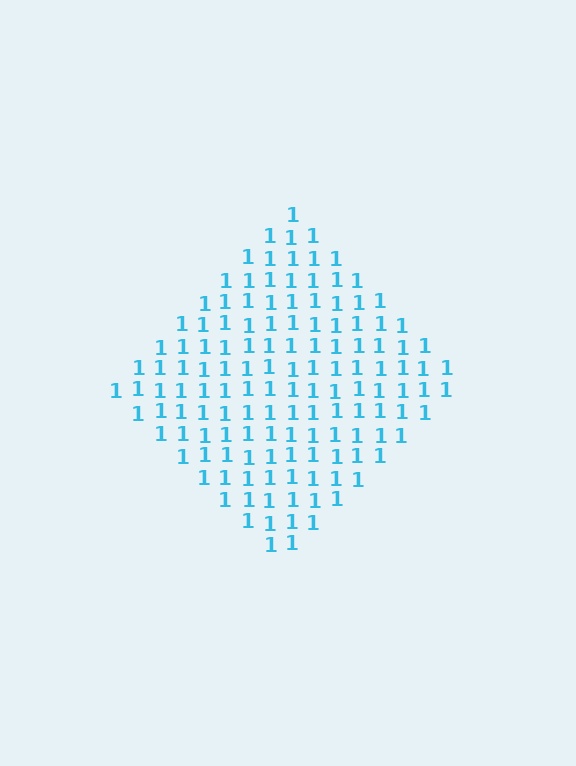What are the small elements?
The small elements are digit 1's.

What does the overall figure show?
The overall figure shows a diamond.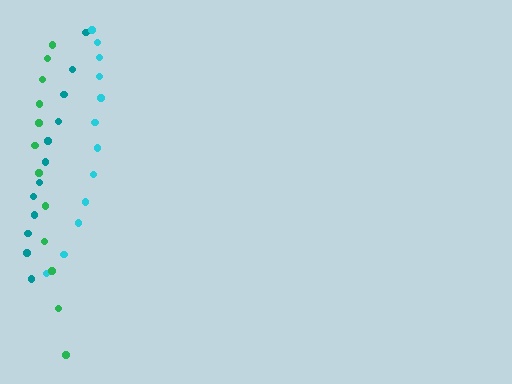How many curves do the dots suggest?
There are 3 distinct paths.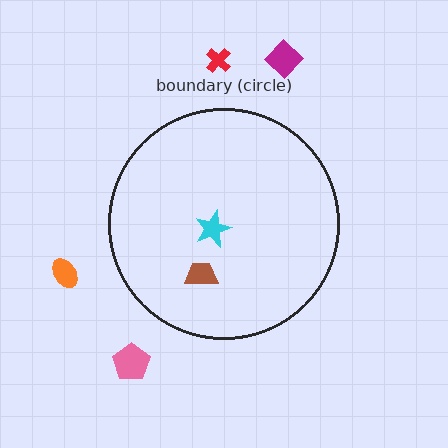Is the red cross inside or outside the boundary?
Outside.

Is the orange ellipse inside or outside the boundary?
Outside.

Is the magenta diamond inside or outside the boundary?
Outside.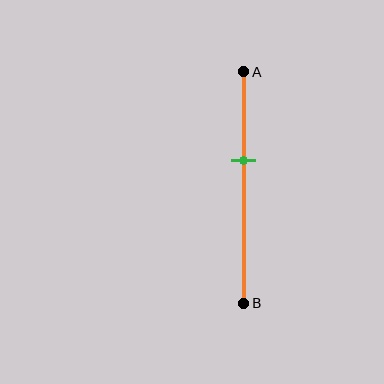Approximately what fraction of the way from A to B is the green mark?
The green mark is approximately 40% of the way from A to B.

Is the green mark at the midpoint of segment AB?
No, the mark is at about 40% from A, not at the 50% midpoint.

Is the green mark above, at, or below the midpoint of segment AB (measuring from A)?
The green mark is above the midpoint of segment AB.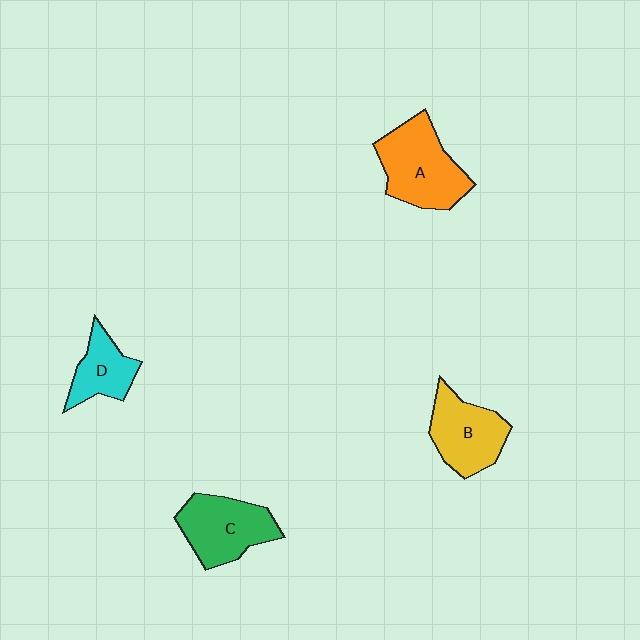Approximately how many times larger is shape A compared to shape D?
Approximately 1.7 times.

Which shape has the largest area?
Shape A (orange).